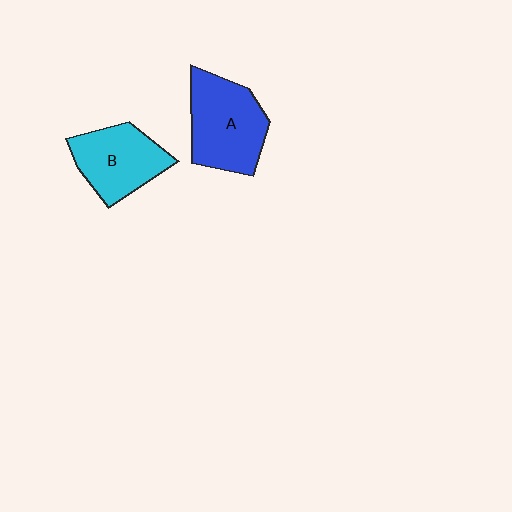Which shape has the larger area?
Shape A (blue).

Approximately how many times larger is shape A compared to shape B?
Approximately 1.2 times.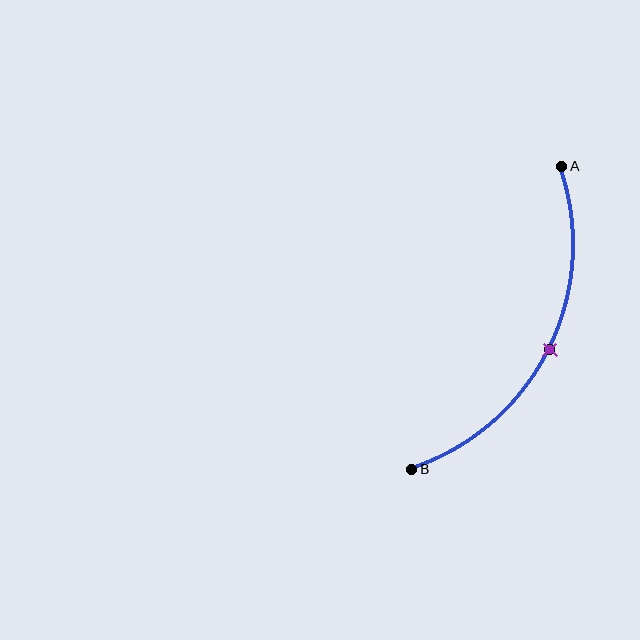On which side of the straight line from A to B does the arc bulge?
The arc bulges to the right of the straight line connecting A and B.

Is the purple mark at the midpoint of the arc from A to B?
Yes. The purple mark lies on the arc at equal arc-length from both A and B — it is the arc midpoint.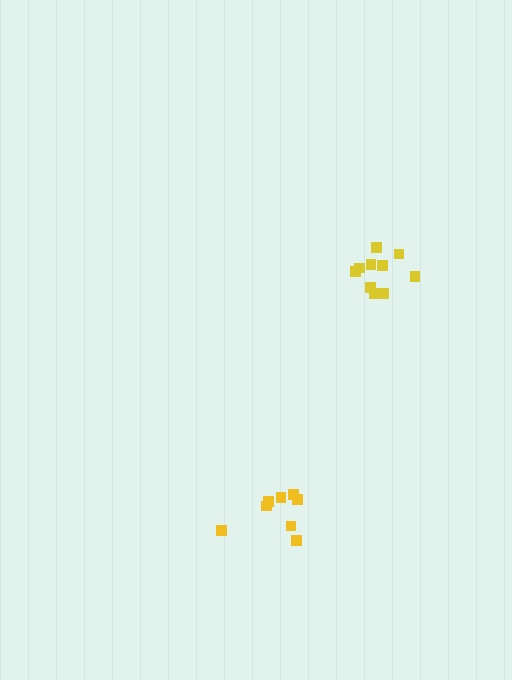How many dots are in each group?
Group 1: 8 dots, Group 2: 10 dots (18 total).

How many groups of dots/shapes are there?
There are 2 groups.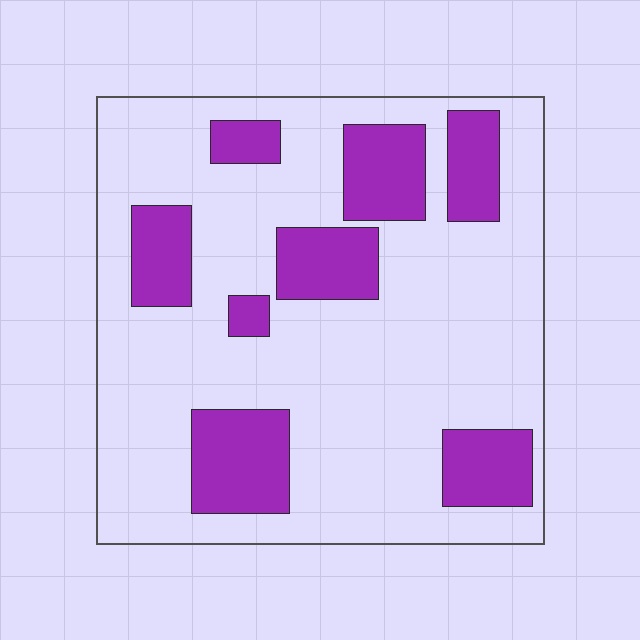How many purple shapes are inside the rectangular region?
8.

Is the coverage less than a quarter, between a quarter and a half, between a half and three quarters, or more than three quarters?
Less than a quarter.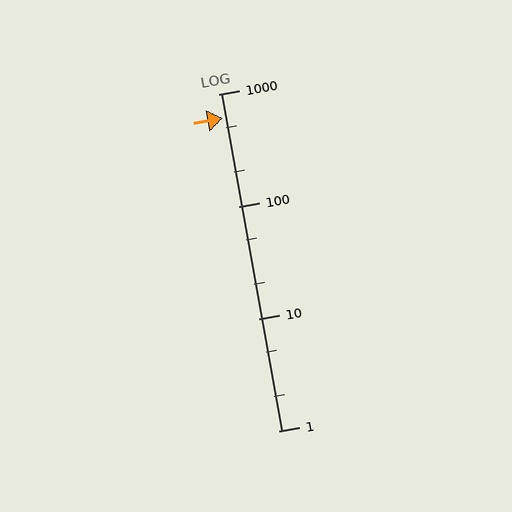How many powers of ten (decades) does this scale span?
The scale spans 3 decades, from 1 to 1000.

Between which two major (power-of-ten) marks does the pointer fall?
The pointer is between 100 and 1000.